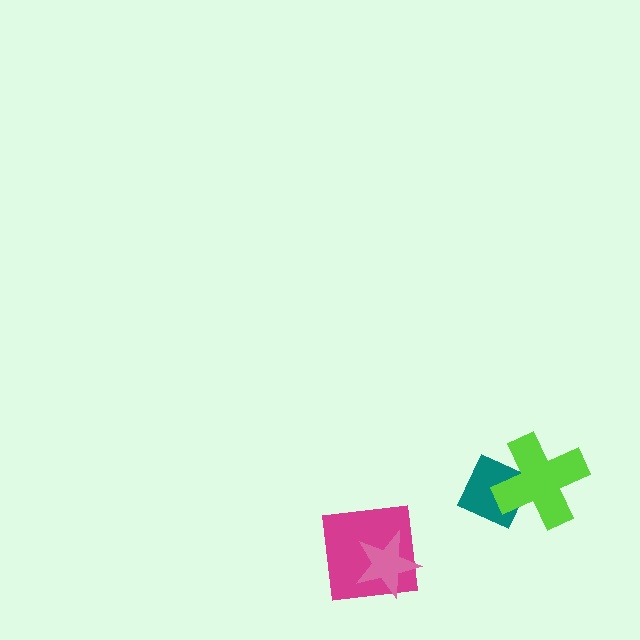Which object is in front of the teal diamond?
The lime cross is in front of the teal diamond.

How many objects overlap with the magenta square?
1 object overlaps with the magenta square.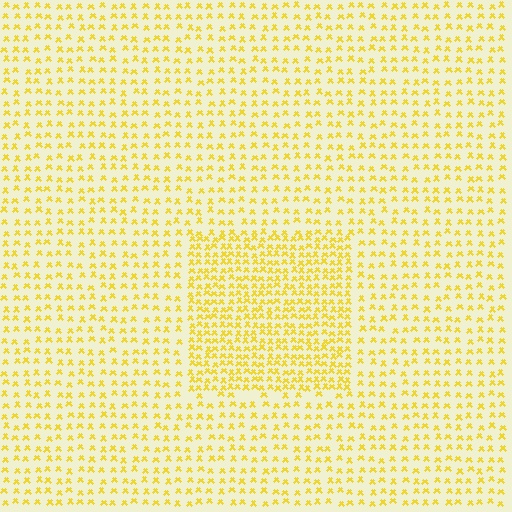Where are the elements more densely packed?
The elements are more densely packed inside the rectangle boundary.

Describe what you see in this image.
The image contains small yellow elements arranged at two different densities. A rectangle-shaped region is visible where the elements are more densely packed than the surrounding area.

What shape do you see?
I see a rectangle.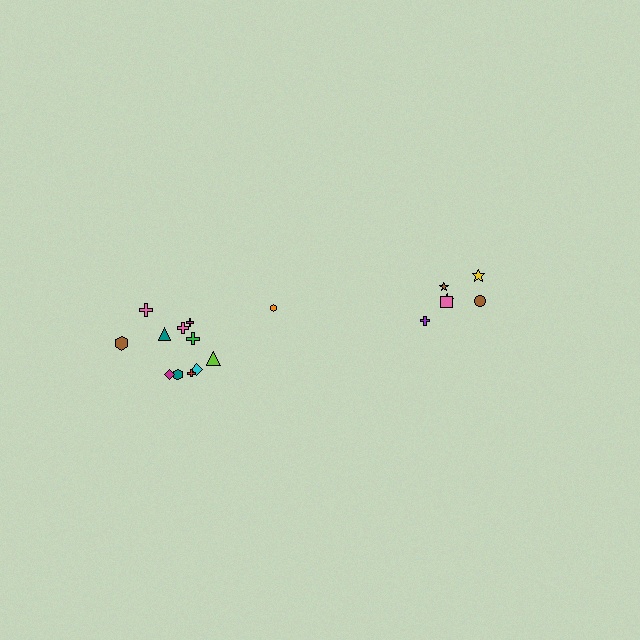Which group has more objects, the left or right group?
The left group.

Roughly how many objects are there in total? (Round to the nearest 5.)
Roughly 20 objects in total.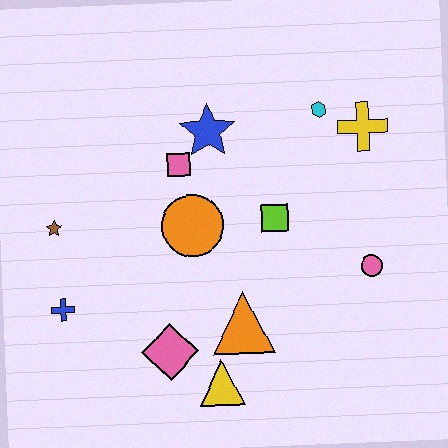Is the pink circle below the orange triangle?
No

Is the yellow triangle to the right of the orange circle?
Yes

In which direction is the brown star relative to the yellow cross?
The brown star is to the left of the yellow cross.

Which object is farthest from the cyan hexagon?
The blue cross is farthest from the cyan hexagon.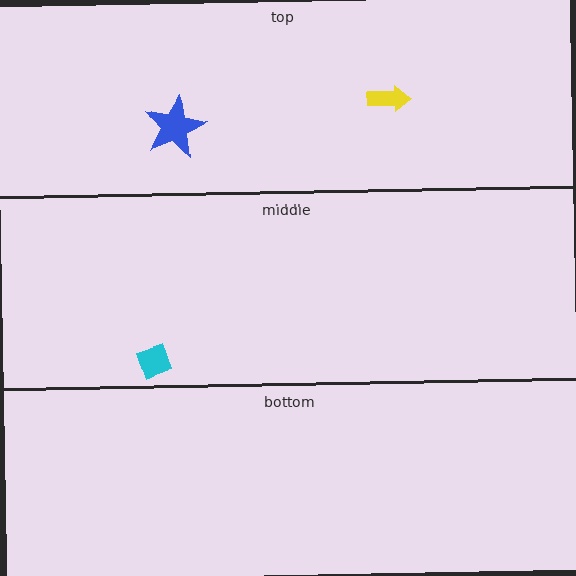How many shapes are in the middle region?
1.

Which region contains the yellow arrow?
The top region.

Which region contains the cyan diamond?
The middle region.